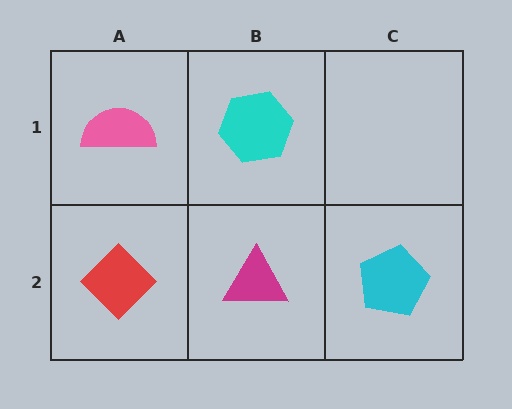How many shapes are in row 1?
2 shapes.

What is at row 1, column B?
A cyan hexagon.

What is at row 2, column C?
A cyan pentagon.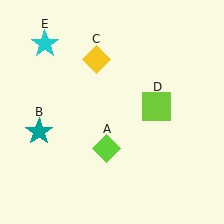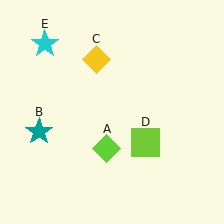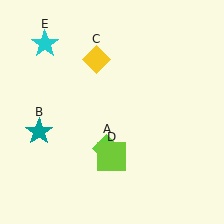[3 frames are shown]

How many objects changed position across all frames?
1 object changed position: lime square (object D).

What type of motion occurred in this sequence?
The lime square (object D) rotated clockwise around the center of the scene.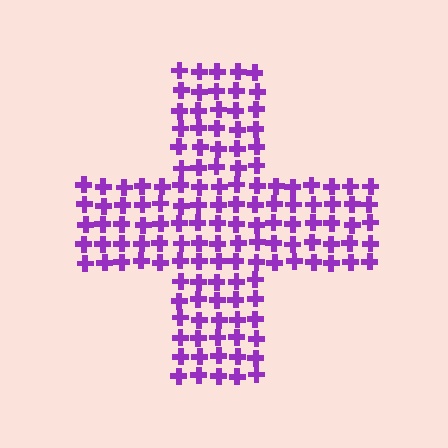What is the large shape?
The large shape is a cross.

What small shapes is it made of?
It is made of small crosses.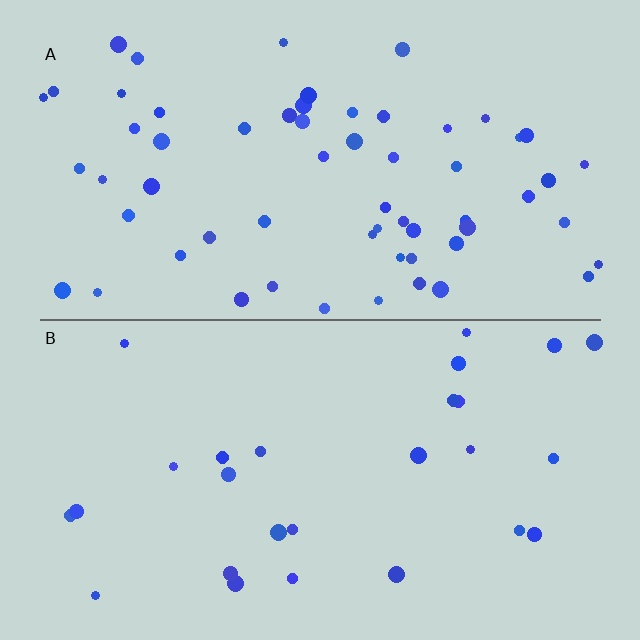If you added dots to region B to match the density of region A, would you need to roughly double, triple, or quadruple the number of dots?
Approximately double.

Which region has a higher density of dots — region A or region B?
A (the top).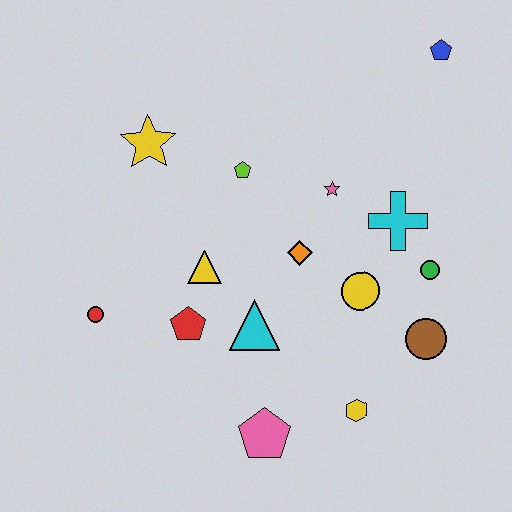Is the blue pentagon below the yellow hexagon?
No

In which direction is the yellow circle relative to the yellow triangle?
The yellow circle is to the right of the yellow triangle.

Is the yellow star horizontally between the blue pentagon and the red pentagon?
No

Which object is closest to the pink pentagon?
The yellow hexagon is closest to the pink pentagon.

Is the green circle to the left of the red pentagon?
No